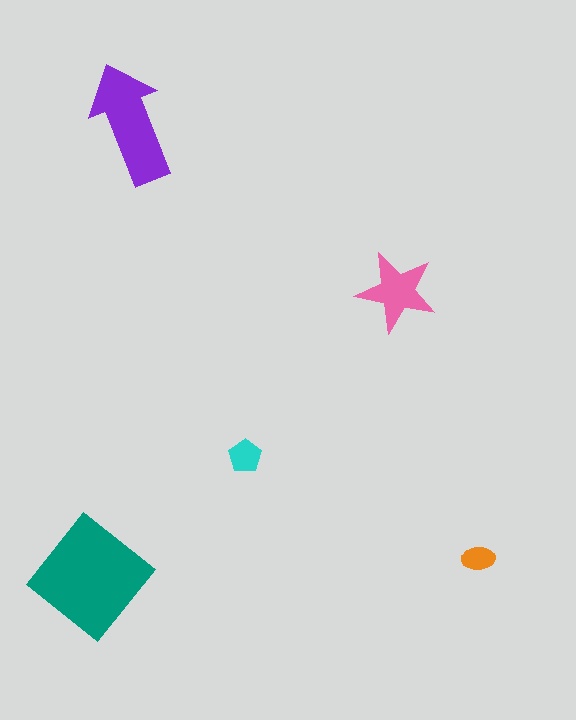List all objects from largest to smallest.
The teal diamond, the purple arrow, the pink star, the cyan pentagon, the orange ellipse.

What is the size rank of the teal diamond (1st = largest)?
1st.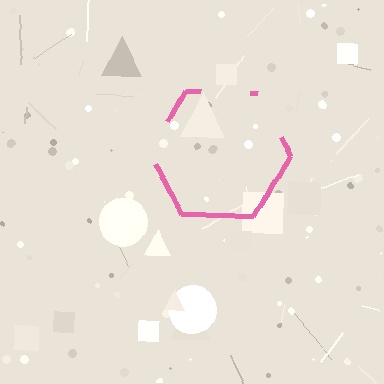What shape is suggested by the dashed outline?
The dashed outline suggests a hexagon.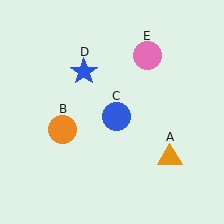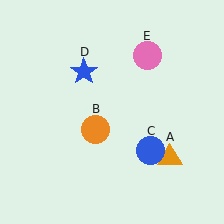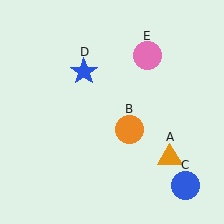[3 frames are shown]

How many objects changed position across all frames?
2 objects changed position: orange circle (object B), blue circle (object C).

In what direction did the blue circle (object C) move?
The blue circle (object C) moved down and to the right.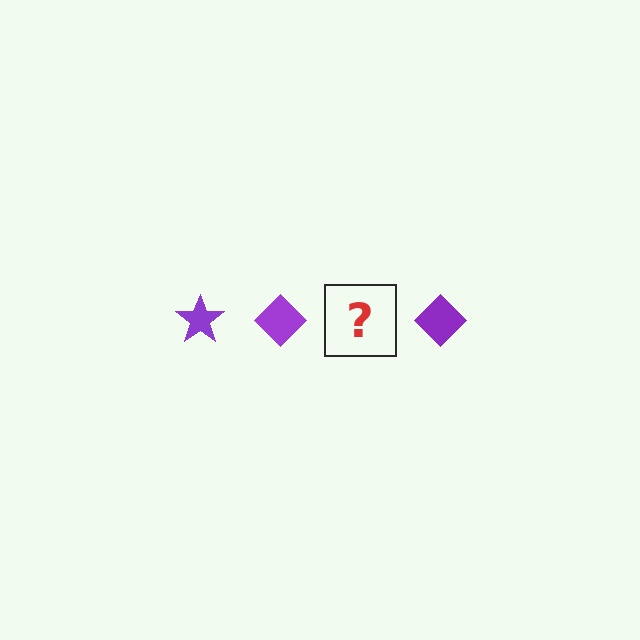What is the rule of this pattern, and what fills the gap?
The rule is that the pattern cycles through star, diamond shapes in purple. The gap should be filled with a purple star.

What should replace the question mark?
The question mark should be replaced with a purple star.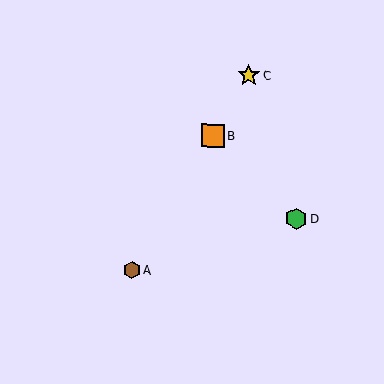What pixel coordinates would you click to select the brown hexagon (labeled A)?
Click at (132, 270) to select the brown hexagon A.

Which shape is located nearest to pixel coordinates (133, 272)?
The brown hexagon (labeled A) at (132, 270) is nearest to that location.